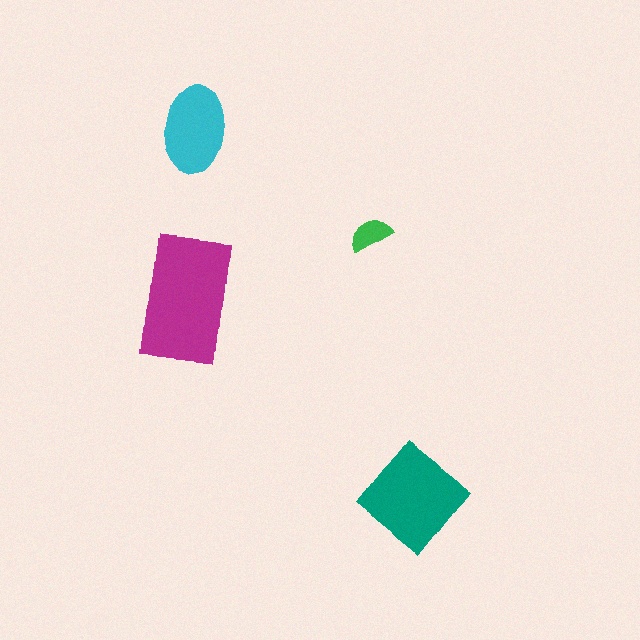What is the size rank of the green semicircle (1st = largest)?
4th.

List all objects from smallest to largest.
The green semicircle, the cyan ellipse, the teal diamond, the magenta rectangle.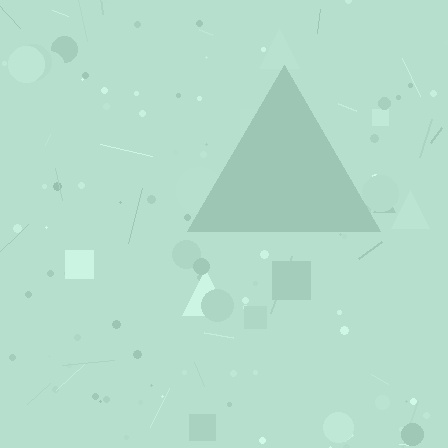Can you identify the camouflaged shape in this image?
The camouflaged shape is a triangle.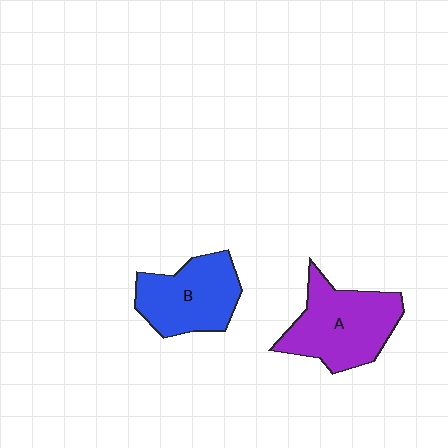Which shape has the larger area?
Shape A (purple).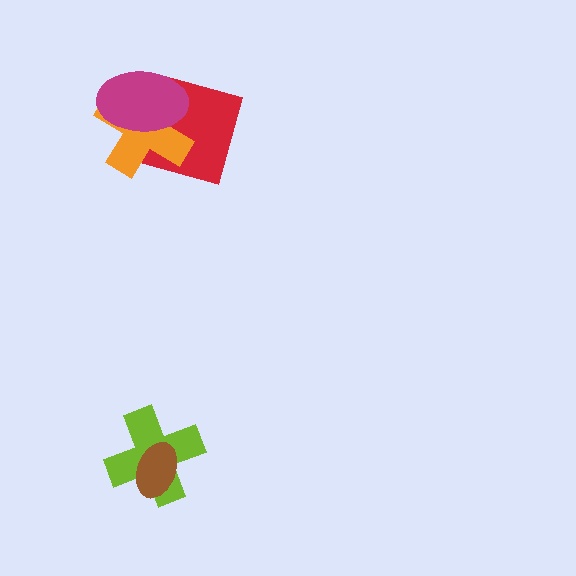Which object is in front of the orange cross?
The magenta ellipse is in front of the orange cross.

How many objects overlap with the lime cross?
1 object overlaps with the lime cross.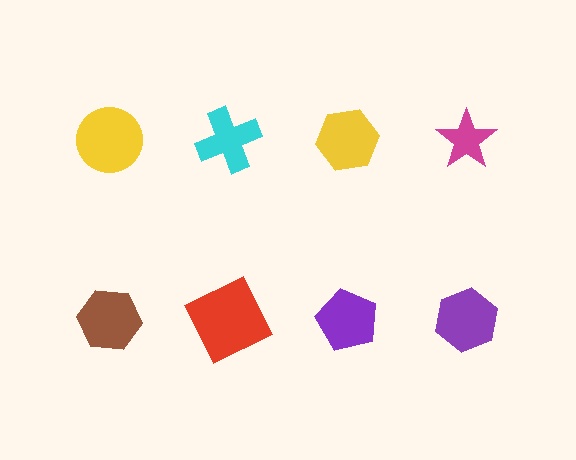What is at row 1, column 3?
A yellow hexagon.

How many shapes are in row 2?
4 shapes.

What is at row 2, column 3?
A purple pentagon.